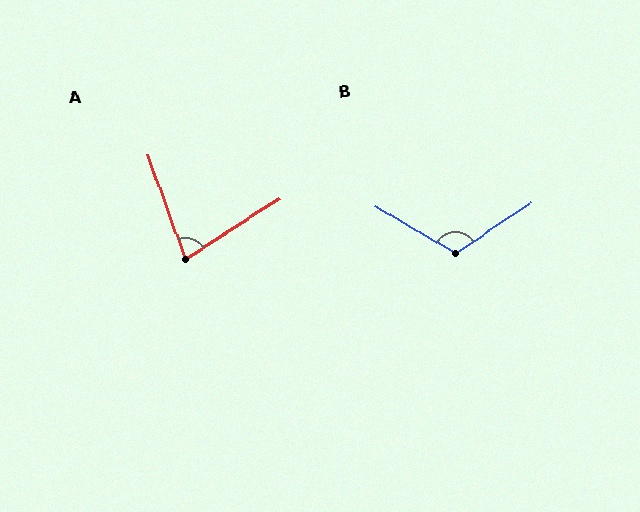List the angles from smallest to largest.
A (77°), B (115°).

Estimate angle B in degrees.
Approximately 115 degrees.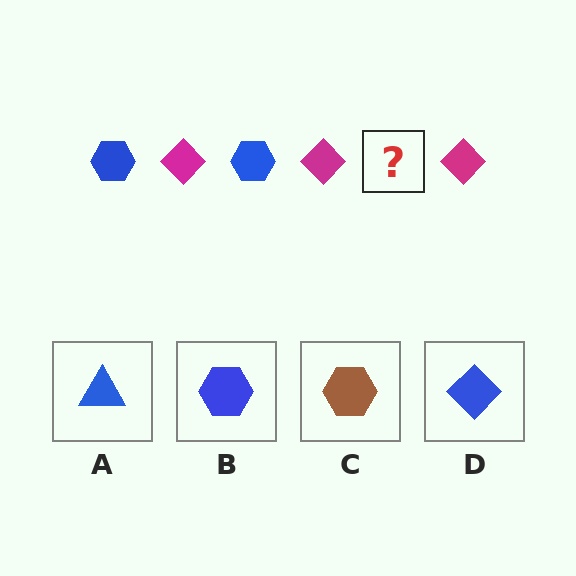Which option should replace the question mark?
Option B.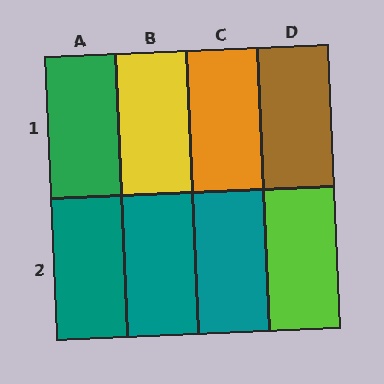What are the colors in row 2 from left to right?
Teal, teal, teal, lime.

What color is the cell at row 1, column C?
Orange.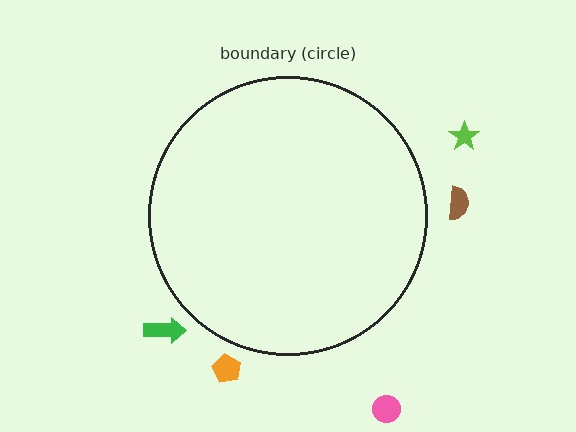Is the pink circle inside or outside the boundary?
Outside.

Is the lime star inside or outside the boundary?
Outside.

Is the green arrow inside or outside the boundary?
Outside.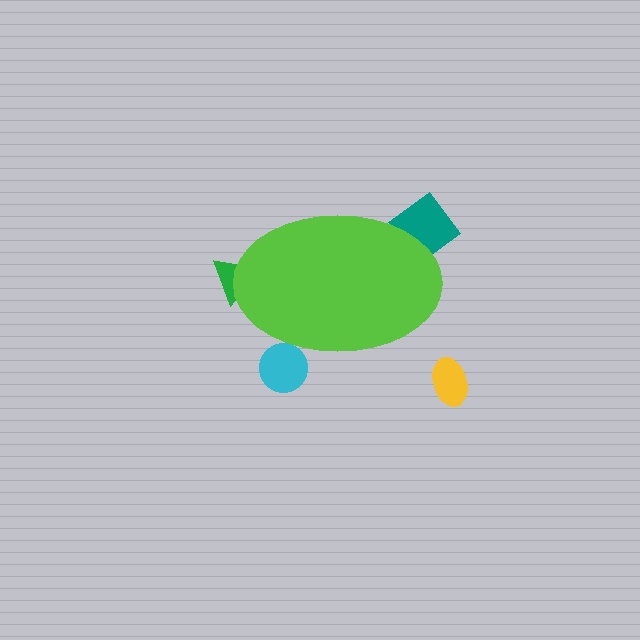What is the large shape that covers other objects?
A lime ellipse.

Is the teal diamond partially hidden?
Yes, the teal diamond is partially hidden behind the lime ellipse.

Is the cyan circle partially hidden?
Yes, the cyan circle is partially hidden behind the lime ellipse.